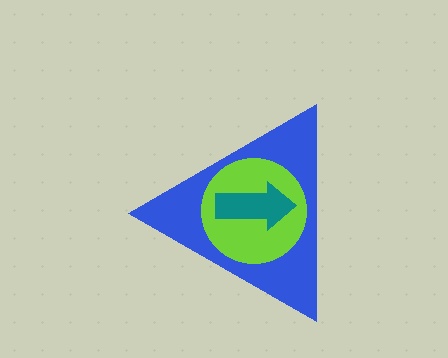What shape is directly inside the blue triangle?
The lime circle.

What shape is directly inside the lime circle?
The teal arrow.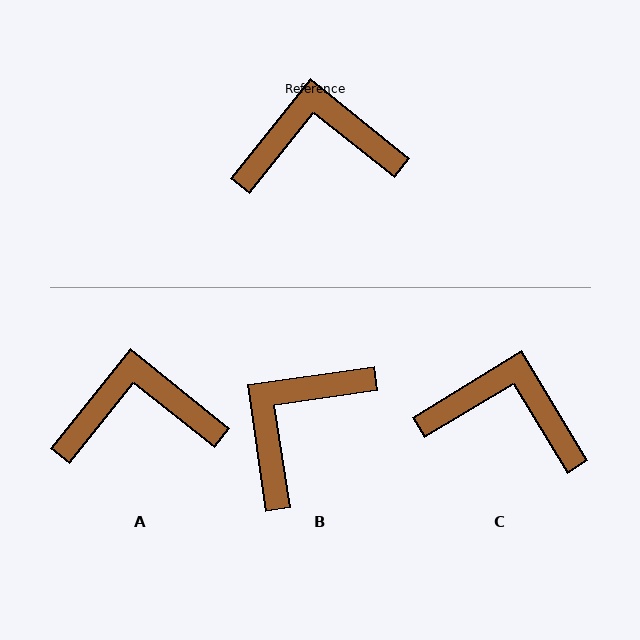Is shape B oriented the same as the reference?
No, it is off by about 47 degrees.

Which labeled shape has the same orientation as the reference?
A.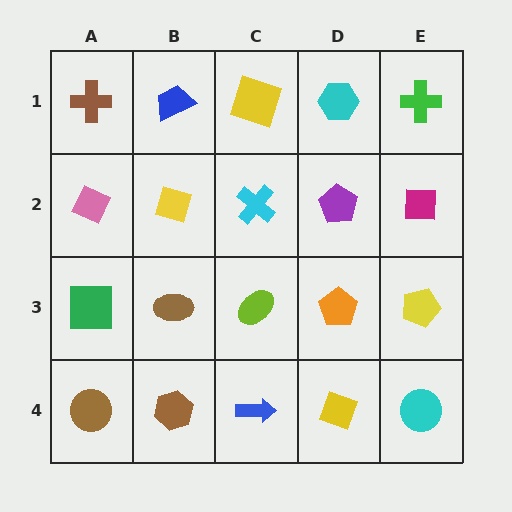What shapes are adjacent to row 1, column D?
A purple pentagon (row 2, column D), a yellow square (row 1, column C), a green cross (row 1, column E).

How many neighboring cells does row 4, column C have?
3.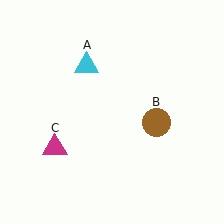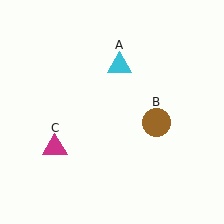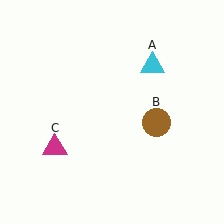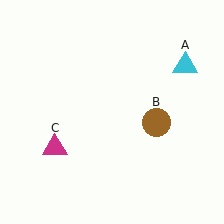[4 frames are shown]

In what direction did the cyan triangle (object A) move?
The cyan triangle (object A) moved right.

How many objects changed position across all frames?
1 object changed position: cyan triangle (object A).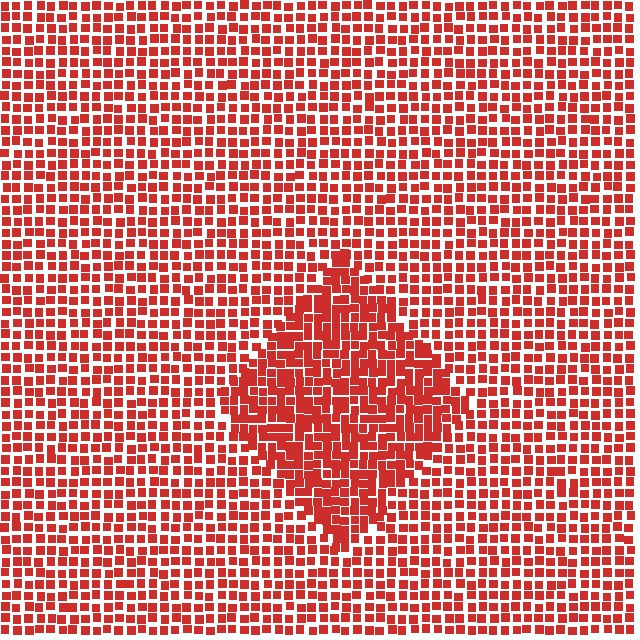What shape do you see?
I see a diamond.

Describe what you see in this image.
The image contains small red elements arranged at two different densities. A diamond-shaped region is visible where the elements are more densely packed than the surrounding area.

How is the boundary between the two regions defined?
The boundary is defined by a change in element density (approximately 1.5x ratio). All elements are the same color, size, and shape.